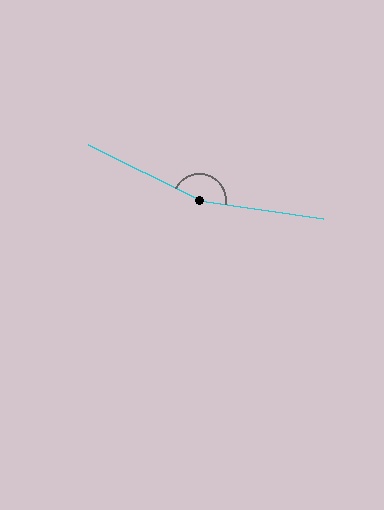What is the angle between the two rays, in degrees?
Approximately 161 degrees.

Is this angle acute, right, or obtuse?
It is obtuse.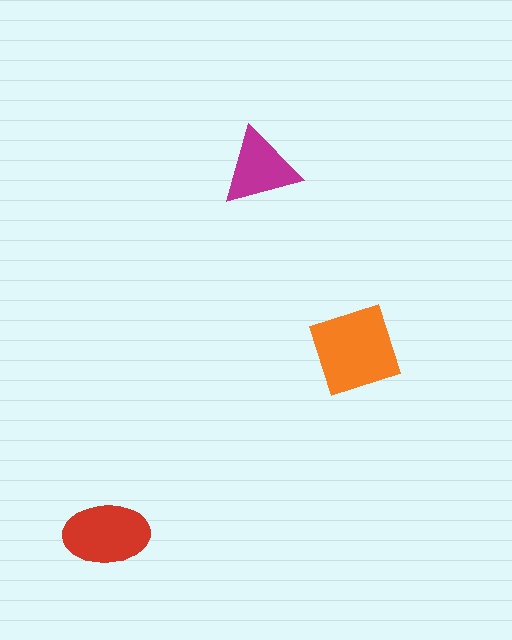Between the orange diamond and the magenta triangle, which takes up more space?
The orange diamond.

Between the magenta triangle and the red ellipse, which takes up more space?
The red ellipse.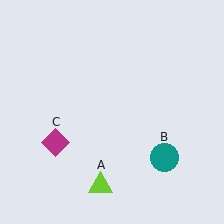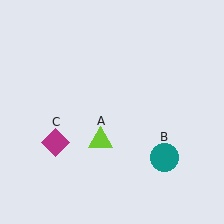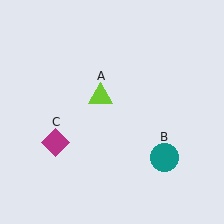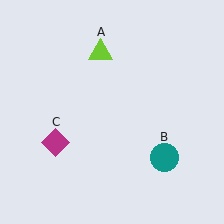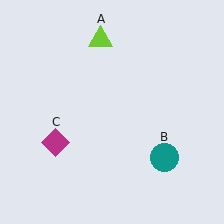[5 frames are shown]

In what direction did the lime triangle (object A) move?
The lime triangle (object A) moved up.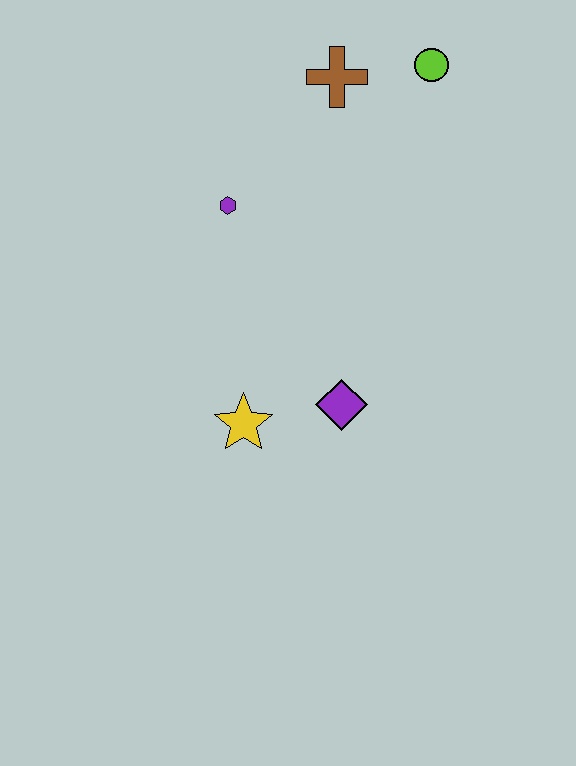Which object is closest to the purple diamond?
The yellow star is closest to the purple diamond.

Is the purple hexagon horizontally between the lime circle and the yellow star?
No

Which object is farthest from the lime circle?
The yellow star is farthest from the lime circle.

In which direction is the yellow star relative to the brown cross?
The yellow star is below the brown cross.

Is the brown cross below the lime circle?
Yes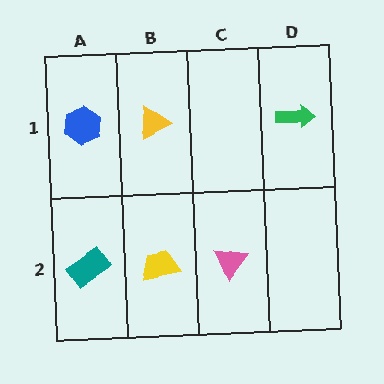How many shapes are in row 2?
3 shapes.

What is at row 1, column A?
A blue hexagon.